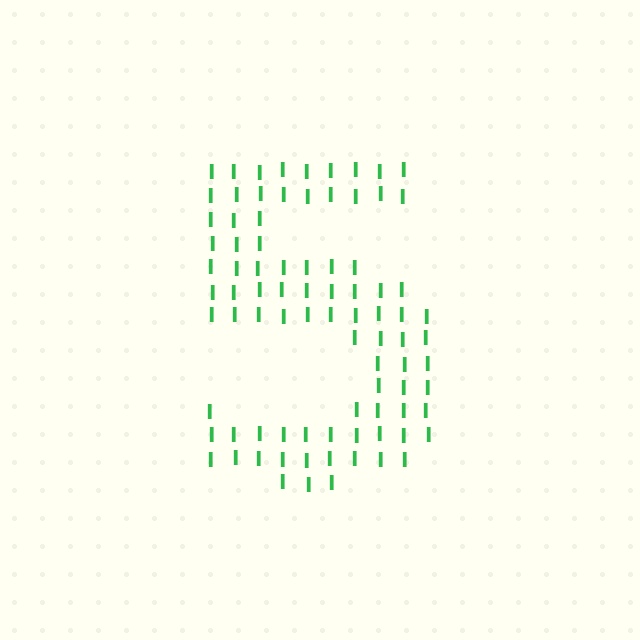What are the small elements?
The small elements are letter I's.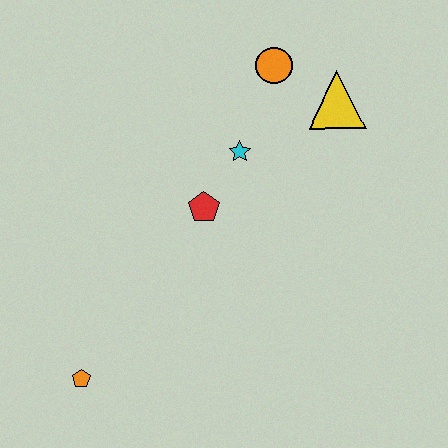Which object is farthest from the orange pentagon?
The yellow triangle is farthest from the orange pentagon.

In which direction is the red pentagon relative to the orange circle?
The red pentagon is below the orange circle.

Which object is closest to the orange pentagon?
The red pentagon is closest to the orange pentagon.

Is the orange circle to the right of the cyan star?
Yes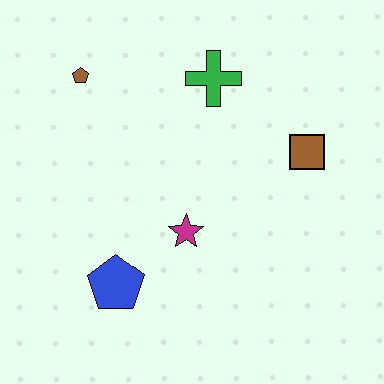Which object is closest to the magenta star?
The blue pentagon is closest to the magenta star.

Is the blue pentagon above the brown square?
No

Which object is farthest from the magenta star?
The brown pentagon is farthest from the magenta star.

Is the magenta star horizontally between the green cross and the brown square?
No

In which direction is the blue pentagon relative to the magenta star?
The blue pentagon is to the left of the magenta star.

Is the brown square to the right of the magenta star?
Yes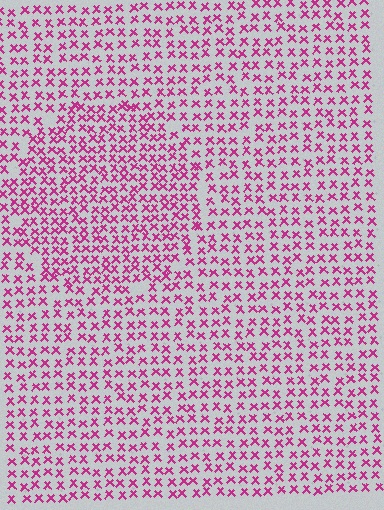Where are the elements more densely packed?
The elements are more densely packed inside the circle boundary.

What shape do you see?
I see a circle.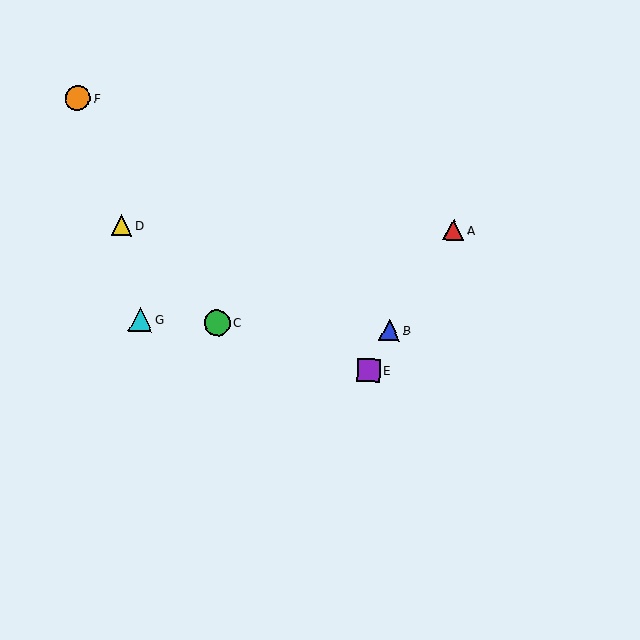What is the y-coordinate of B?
Object B is at y≈330.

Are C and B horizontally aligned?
Yes, both are at y≈323.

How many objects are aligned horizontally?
3 objects (B, C, G) are aligned horizontally.